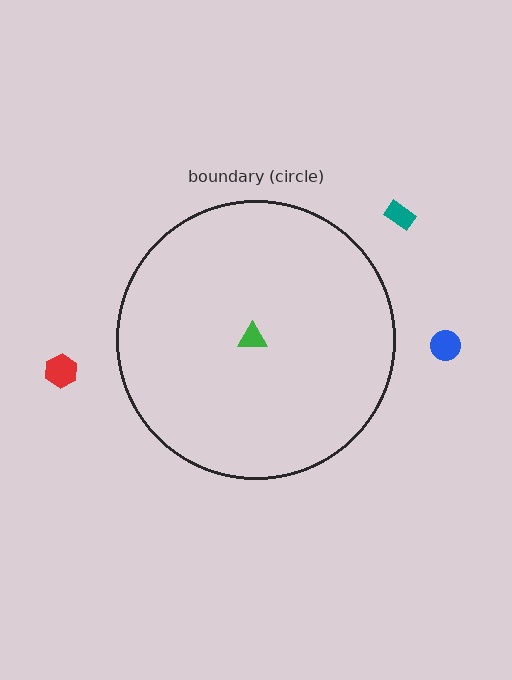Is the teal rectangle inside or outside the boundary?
Outside.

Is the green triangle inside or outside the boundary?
Inside.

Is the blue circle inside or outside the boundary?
Outside.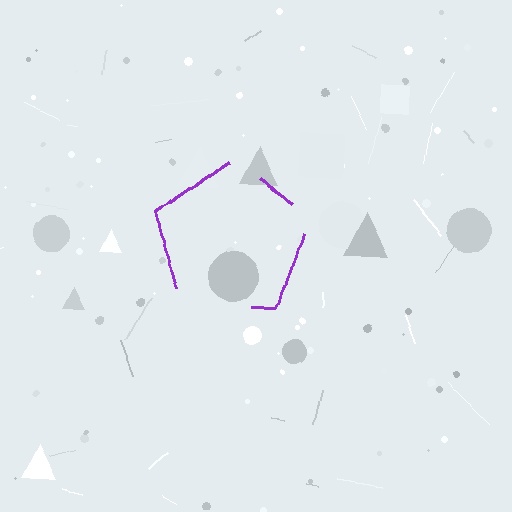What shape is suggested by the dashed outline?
The dashed outline suggests a pentagon.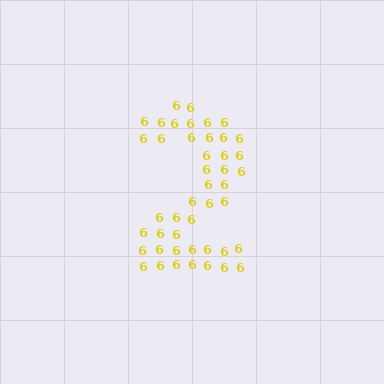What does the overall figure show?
The overall figure shows the digit 2.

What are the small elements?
The small elements are digit 6's.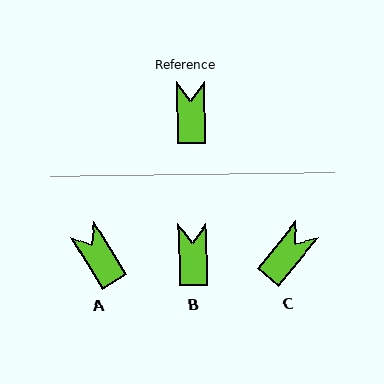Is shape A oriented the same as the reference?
No, it is off by about 31 degrees.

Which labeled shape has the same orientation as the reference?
B.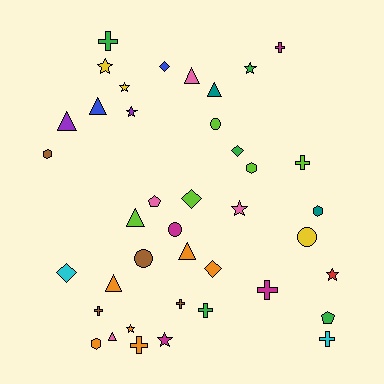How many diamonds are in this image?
There are 5 diamonds.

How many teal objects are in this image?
There are 2 teal objects.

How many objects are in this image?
There are 40 objects.